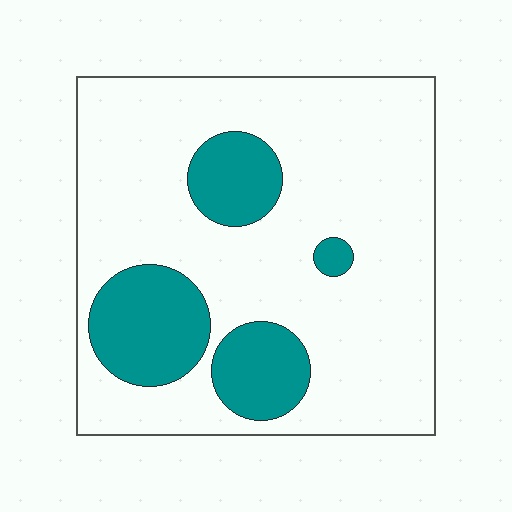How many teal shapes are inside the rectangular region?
4.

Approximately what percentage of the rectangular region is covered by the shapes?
Approximately 20%.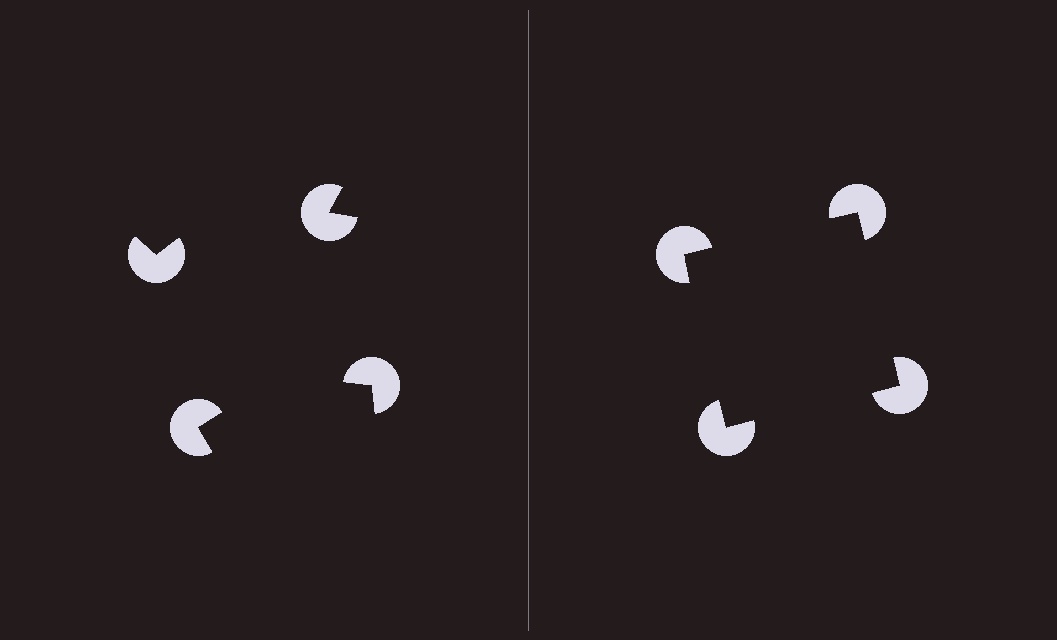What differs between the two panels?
The pac-man discs are positioned identically on both sides; only the wedge orientations differ. On the right they align to a square; on the left they are misaligned.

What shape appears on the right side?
An illusory square.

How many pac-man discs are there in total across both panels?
8 — 4 on each side.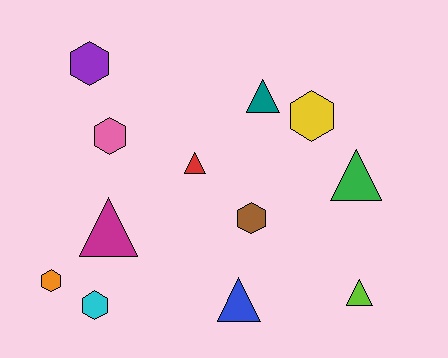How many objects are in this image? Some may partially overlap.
There are 12 objects.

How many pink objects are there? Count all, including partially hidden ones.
There is 1 pink object.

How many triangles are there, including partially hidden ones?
There are 6 triangles.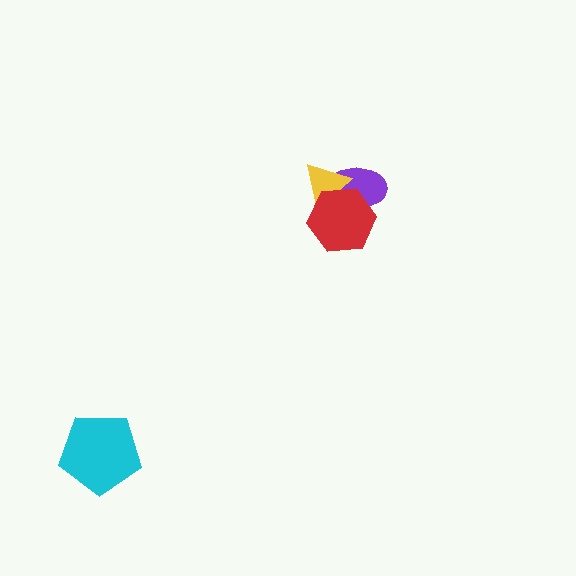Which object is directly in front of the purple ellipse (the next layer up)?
The yellow triangle is directly in front of the purple ellipse.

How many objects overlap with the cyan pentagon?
0 objects overlap with the cyan pentagon.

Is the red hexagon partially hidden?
No, no other shape covers it.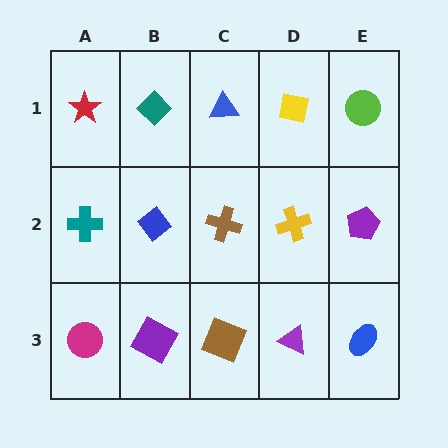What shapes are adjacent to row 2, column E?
A lime circle (row 1, column E), a blue ellipse (row 3, column E), a yellow cross (row 2, column D).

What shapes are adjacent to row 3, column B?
A blue diamond (row 2, column B), a magenta circle (row 3, column A), a brown square (row 3, column C).